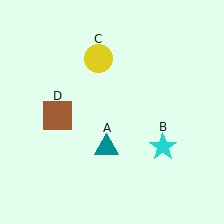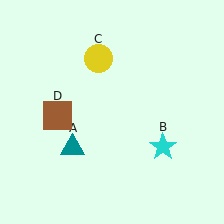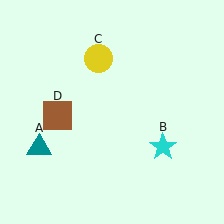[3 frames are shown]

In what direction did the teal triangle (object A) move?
The teal triangle (object A) moved left.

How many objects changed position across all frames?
1 object changed position: teal triangle (object A).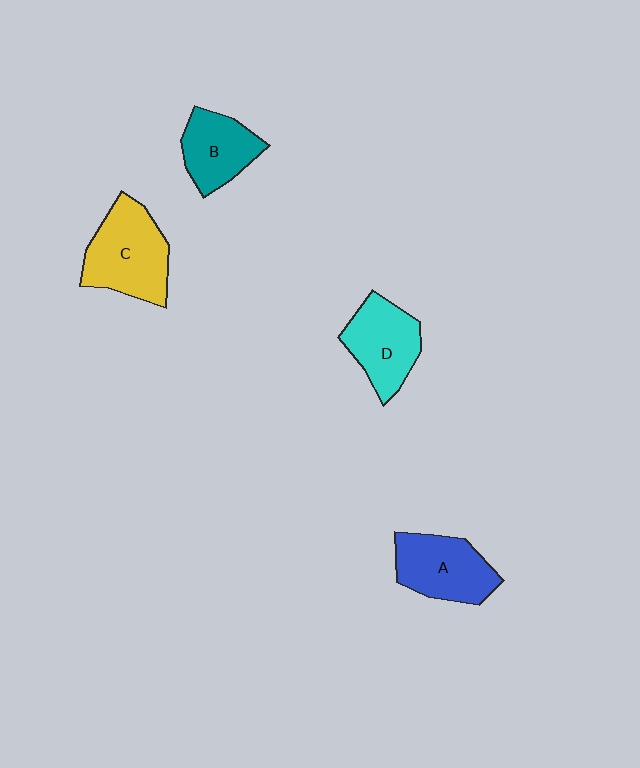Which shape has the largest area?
Shape C (yellow).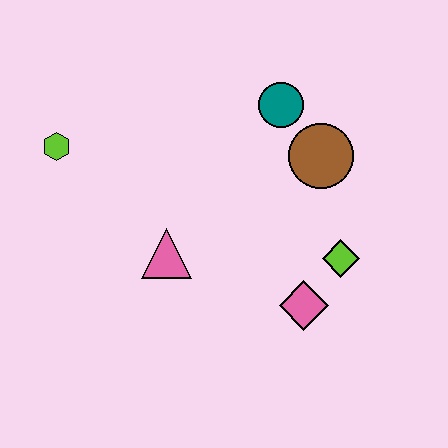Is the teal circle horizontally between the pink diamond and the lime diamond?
No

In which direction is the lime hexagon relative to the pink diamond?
The lime hexagon is to the left of the pink diamond.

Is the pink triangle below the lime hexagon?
Yes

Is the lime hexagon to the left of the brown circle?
Yes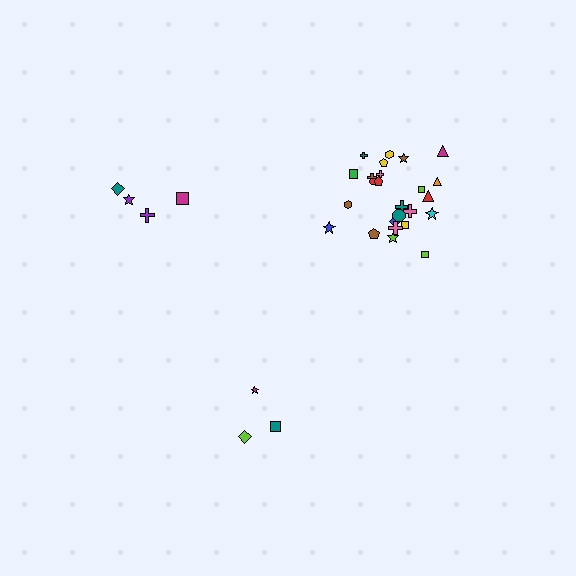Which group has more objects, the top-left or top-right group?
The top-right group.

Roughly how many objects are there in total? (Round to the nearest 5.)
Roughly 30 objects in total.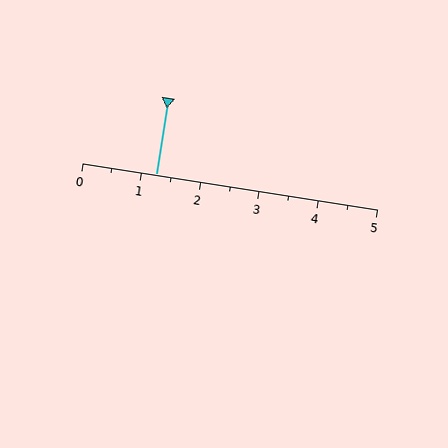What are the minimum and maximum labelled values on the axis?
The axis runs from 0 to 5.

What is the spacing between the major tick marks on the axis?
The major ticks are spaced 1 apart.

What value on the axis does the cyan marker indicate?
The marker indicates approximately 1.2.